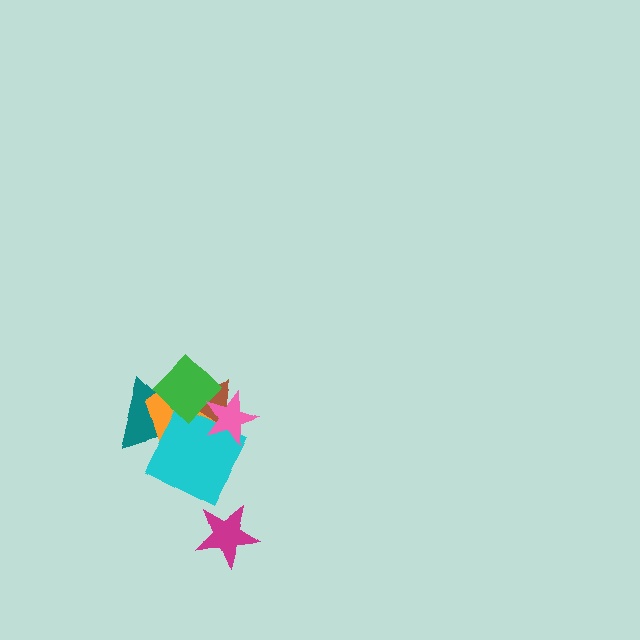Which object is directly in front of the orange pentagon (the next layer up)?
The brown triangle is directly in front of the orange pentagon.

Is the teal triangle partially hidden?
Yes, it is partially covered by another shape.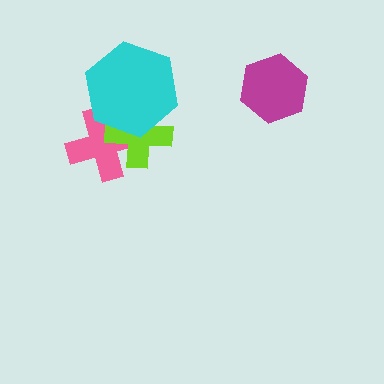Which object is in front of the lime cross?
The cyan hexagon is in front of the lime cross.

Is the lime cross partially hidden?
Yes, it is partially covered by another shape.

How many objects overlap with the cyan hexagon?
2 objects overlap with the cyan hexagon.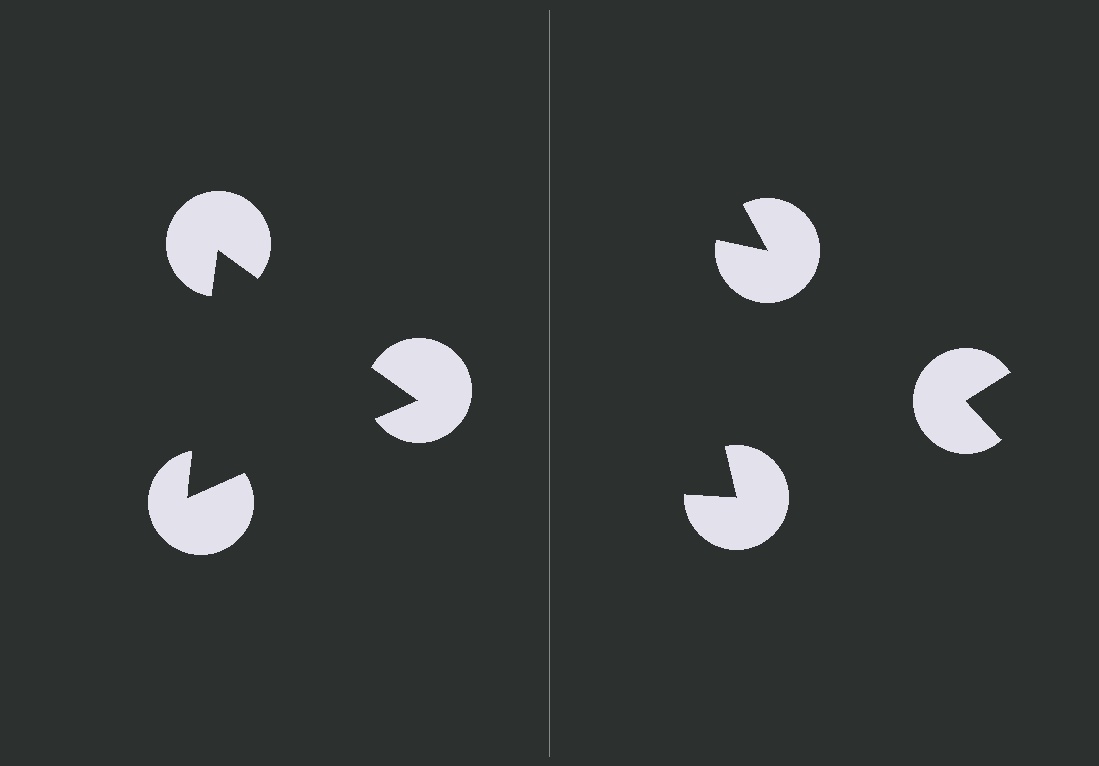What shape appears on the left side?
An illusory triangle.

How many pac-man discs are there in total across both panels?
6 — 3 on each side.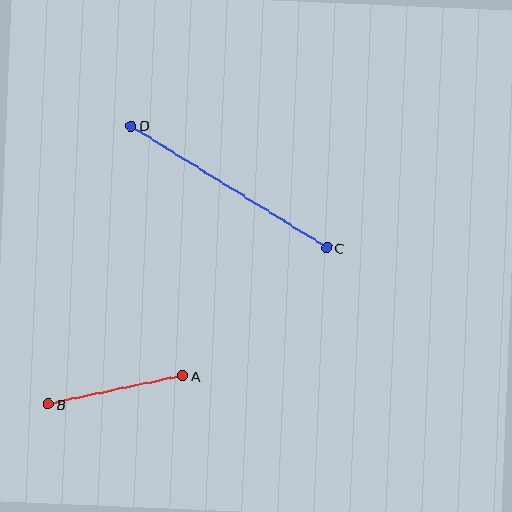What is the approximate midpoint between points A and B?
The midpoint is at approximately (115, 390) pixels.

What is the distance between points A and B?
The distance is approximately 138 pixels.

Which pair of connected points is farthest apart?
Points C and D are farthest apart.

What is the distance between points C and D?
The distance is approximately 230 pixels.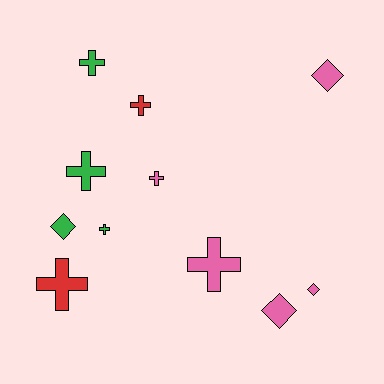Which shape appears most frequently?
Cross, with 7 objects.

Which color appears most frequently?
Pink, with 5 objects.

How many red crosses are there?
There are 2 red crosses.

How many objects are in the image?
There are 11 objects.